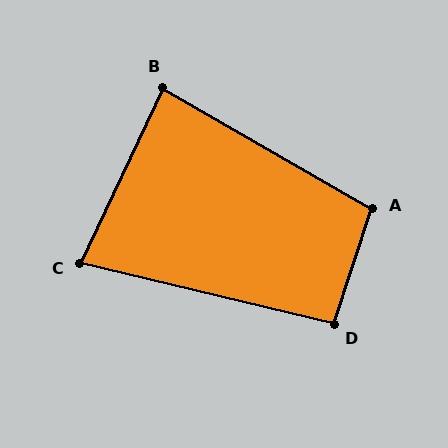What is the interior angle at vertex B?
Approximately 86 degrees (approximately right).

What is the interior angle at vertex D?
Approximately 94 degrees (approximately right).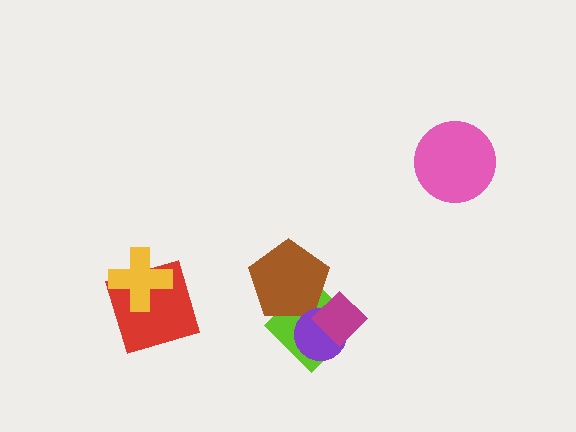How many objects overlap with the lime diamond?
3 objects overlap with the lime diamond.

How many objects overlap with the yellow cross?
1 object overlaps with the yellow cross.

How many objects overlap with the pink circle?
0 objects overlap with the pink circle.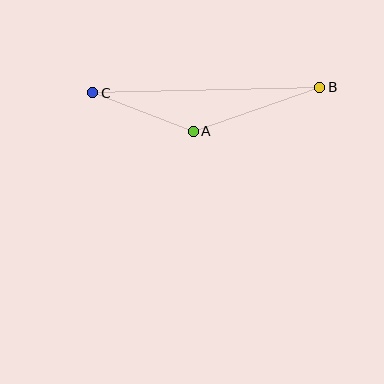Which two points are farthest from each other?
Points B and C are farthest from each other.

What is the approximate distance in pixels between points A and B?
The distance between A and B is approximately 134 pixels.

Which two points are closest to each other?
Points A and C are closest to each other.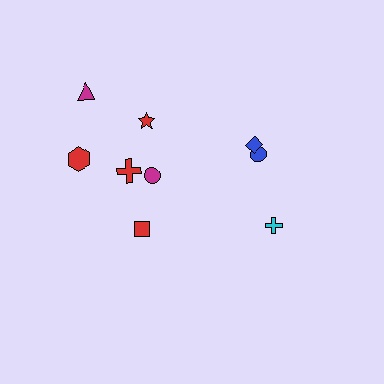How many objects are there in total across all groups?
There are 9 objects.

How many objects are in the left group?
There are 6 objects.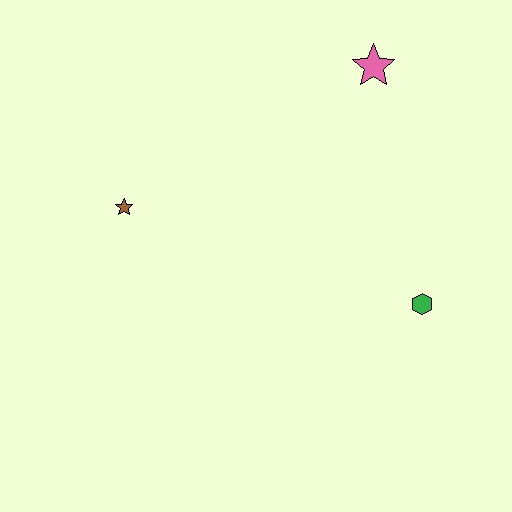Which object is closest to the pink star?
The green hexagon is closest to the pink star.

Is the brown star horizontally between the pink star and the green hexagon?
No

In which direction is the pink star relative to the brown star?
The pink star is to the right of the brown star.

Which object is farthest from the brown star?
The green hexagon is farthest from the brown star.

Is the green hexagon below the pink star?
Yes